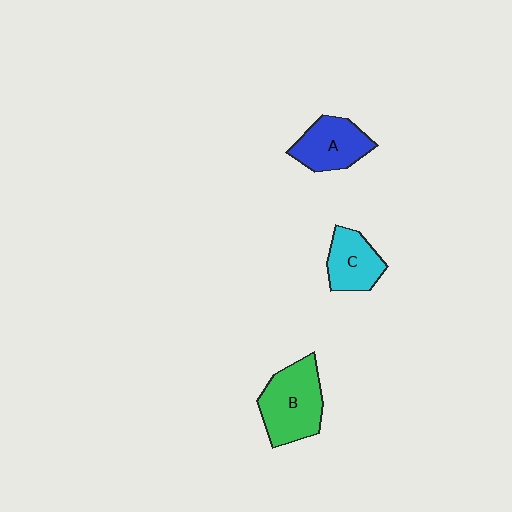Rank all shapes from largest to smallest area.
From largest to smallest: B (green), A (blue), C (cyan).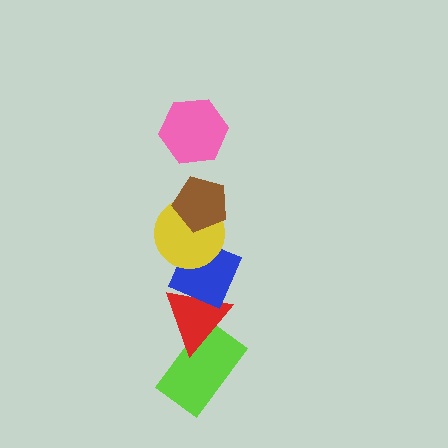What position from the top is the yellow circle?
The yellow circle is 3rd from the top.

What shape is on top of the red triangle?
The blue diamond is on top of the red triangle.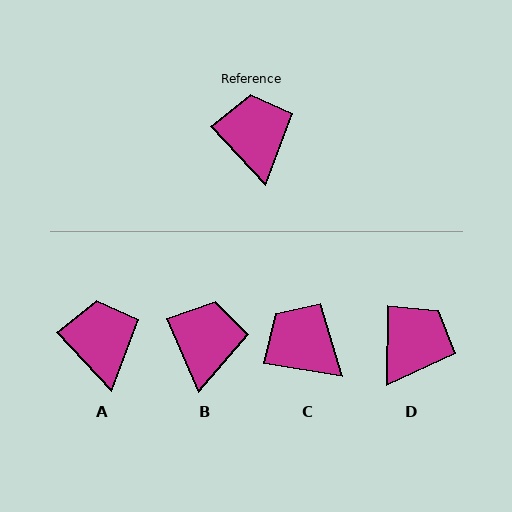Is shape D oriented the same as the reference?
No, it is off by about 44 degrees.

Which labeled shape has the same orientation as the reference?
A.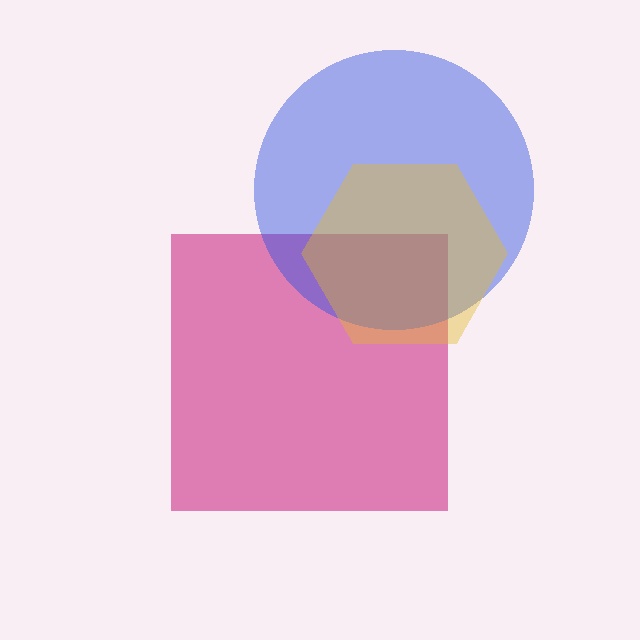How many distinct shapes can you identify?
There are 3 distinct shapes: a magenta square, a blue circle, a yellow hexagon.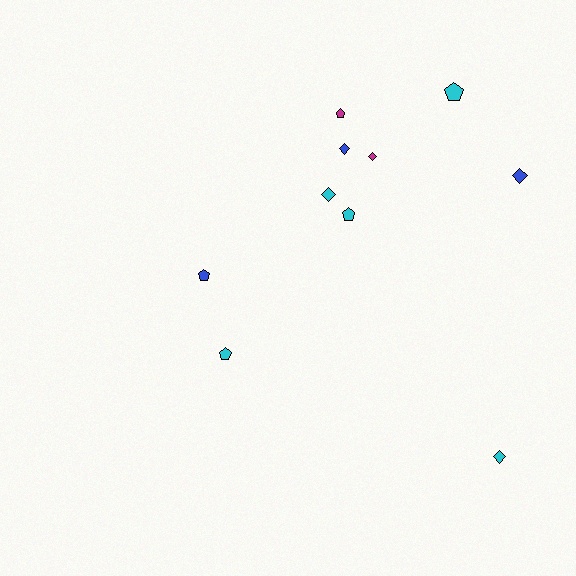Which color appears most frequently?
Cyan, with 5 objects.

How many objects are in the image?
There are 10 objects.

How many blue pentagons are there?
There is 1 blue pentagon.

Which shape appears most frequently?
Diamond, with 5 objects.